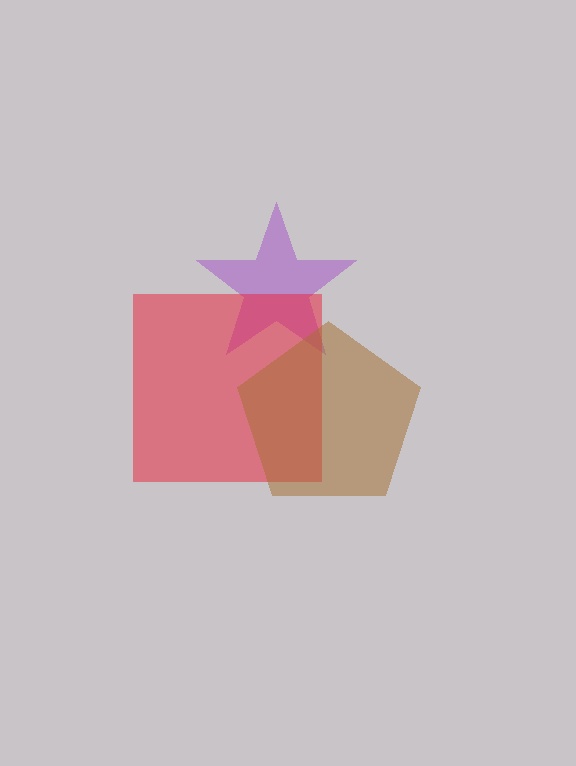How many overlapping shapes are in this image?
There are 3 overlapping shapes in the image.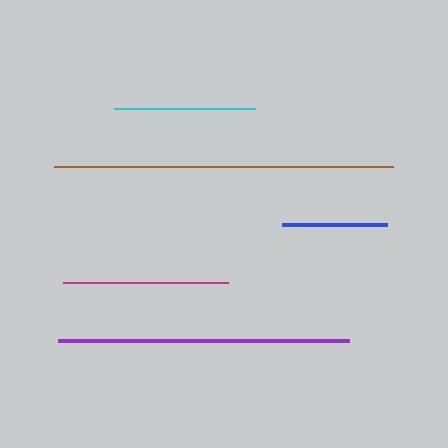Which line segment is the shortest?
The blue line is the shortest at approximately 105 pixels.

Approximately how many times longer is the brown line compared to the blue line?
The brown line is approximately 3.2 times the length of the blue line.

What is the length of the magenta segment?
The magenta segment is approximately 165 pixels long.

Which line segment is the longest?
The brown line is the longest at approximately 339 pixels.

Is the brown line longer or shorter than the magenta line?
The brown line is longer than the magenta line.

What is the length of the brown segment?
The brown segment is approximately 339 pixels long.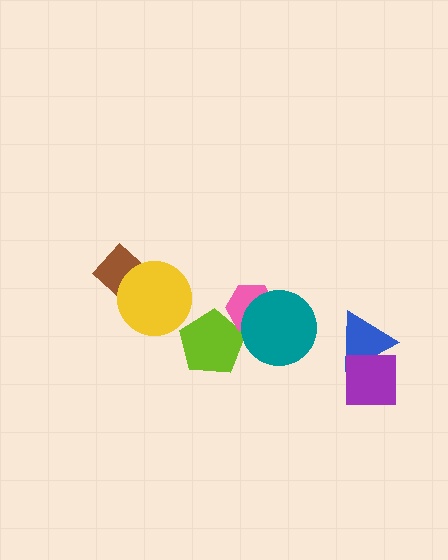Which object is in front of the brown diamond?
The yellow circle is in front of the brown diamond.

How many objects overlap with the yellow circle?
1 object overlaps with the yellow circle.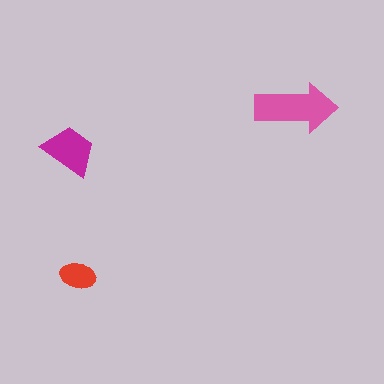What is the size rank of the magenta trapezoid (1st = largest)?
2nd.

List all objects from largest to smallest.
The pink arrow, the magenta trapezoid, the red ellipse.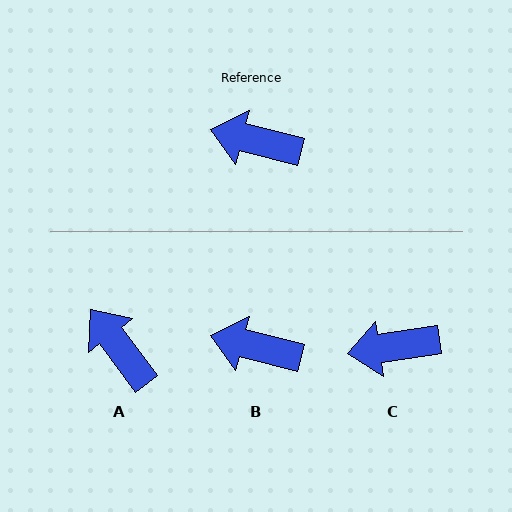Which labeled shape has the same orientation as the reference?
B.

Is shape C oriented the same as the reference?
No, it is off by about 23 degrees.